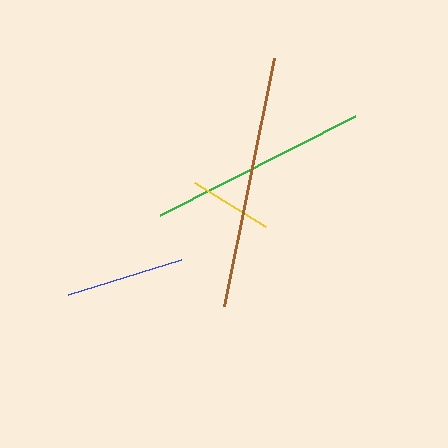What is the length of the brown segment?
The brown segment is approximately 254 pixels long.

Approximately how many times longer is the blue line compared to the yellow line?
The blue line is approximately 1.4 times the length of the yellow line.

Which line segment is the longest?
The brown line is the longest at approximately 254 pixels.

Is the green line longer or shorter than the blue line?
The green line is longer than the blue line.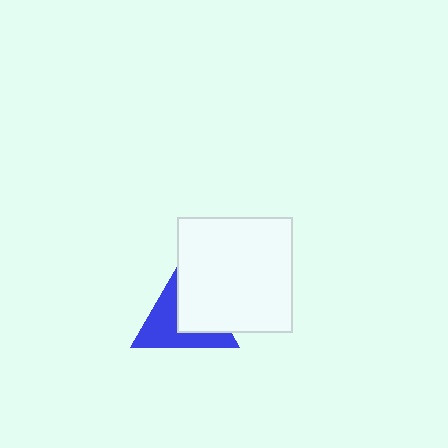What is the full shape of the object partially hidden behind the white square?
The partially hidden object is a blue triangle.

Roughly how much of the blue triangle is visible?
About half of it is visible (roughly 53%).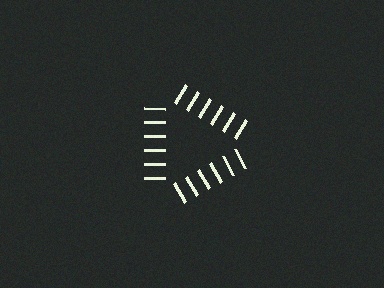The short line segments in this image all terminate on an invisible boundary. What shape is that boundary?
An illusory triangle — the line segments terminate on its edges but no continuous stroke is drawn.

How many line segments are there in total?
18 — 6 along each of the 3 edges.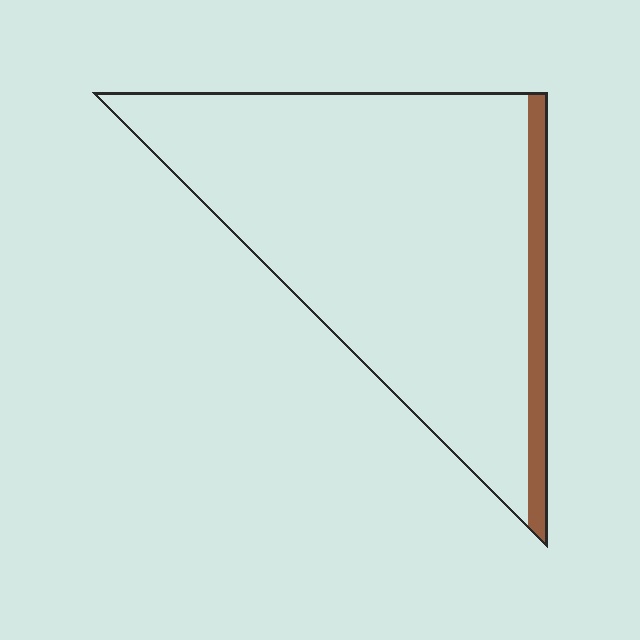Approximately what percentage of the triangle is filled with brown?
Approximately 10%.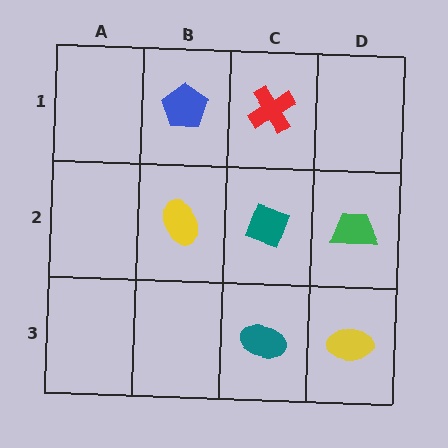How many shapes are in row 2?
3 shapes.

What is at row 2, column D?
A green trapezoid.